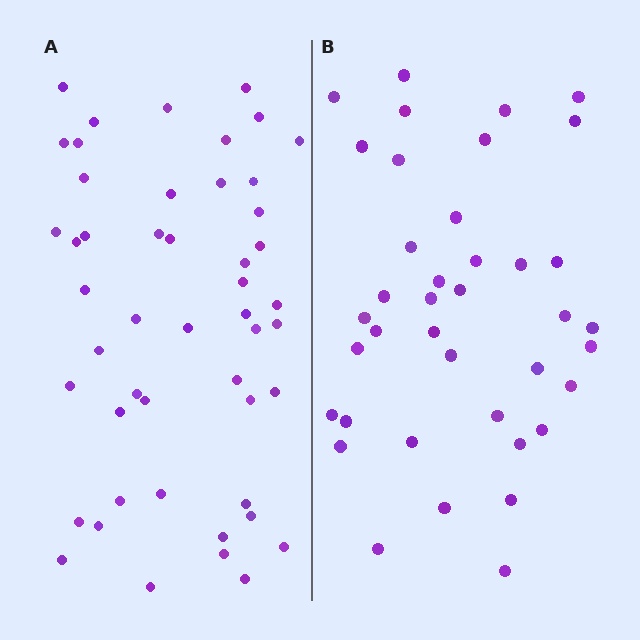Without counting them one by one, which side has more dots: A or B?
Region A (the left region) has more dots.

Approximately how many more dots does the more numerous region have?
Region A has roughly 10 or so more dots than region B.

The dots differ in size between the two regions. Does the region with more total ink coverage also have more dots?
No. Region B has more total ink coverage because its dots are larger, but region A actually contains more individual dots. Total area can be misleading — the number of items is what matters here.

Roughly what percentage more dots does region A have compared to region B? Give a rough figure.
About 25% more.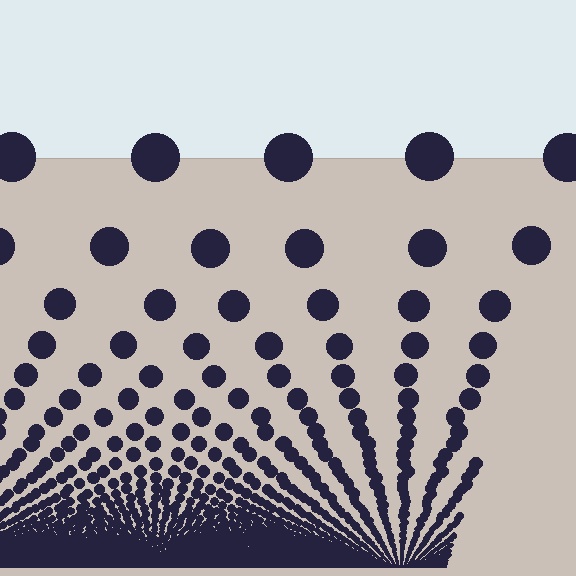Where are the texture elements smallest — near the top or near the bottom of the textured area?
Near the bottom.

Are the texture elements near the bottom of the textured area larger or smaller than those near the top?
Smaller. The gradient is inverted — elements near the bottom are smaller and denser.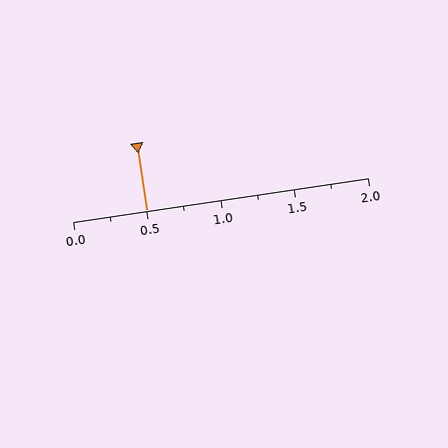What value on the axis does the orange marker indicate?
The marker indicates approximately 0.5.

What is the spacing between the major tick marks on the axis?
The major ticks are spaced 0.5 apart.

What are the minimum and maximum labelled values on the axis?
The axis runs from 0.0 to 2.0.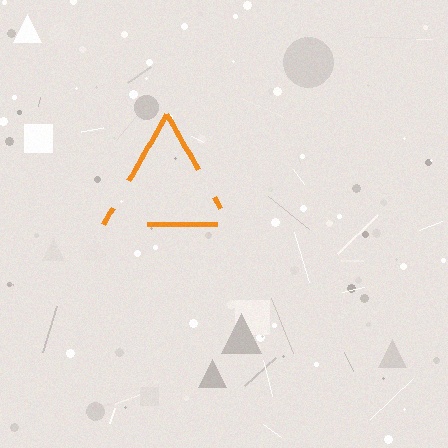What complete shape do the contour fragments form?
The contour fragments form a triangle.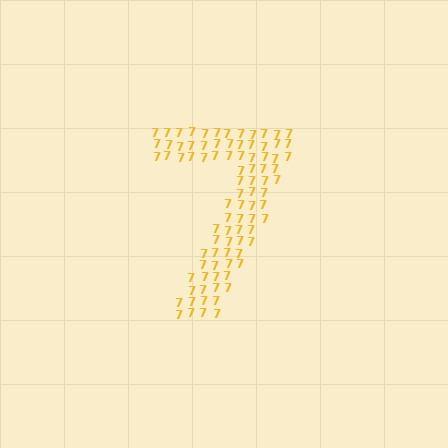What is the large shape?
The large shape is the digit 7.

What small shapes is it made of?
It is made of small digit 7's.